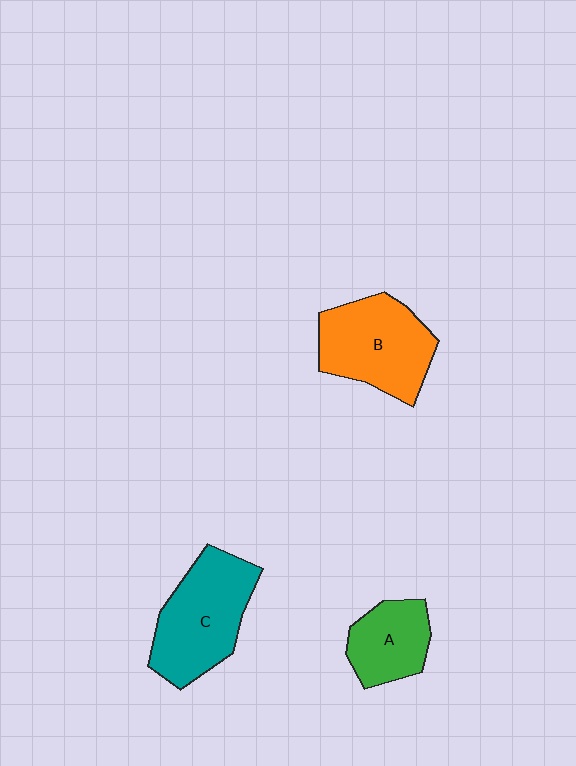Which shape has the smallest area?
Shape A (green).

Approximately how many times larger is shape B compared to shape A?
Approximately 1.6 times.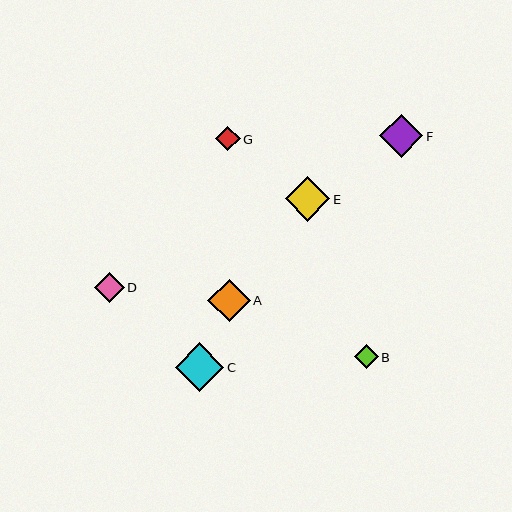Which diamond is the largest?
Diamond C is the largest with a size of approximately 49 pixels.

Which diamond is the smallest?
Diamond B is the smallest with a size of approximately 24 pixels.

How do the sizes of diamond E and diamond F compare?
Diamond E and diamond F are approximately the same size.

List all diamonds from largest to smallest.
From largest to smallest: C, E, F, A, D, G, B.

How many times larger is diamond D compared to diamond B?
Diamond D is approximately 1.3 times the size of diamond B.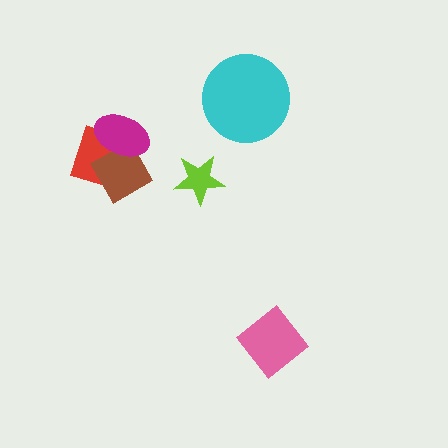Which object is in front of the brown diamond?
The magenta ellipse is in front of the brown diamond.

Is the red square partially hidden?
Yes, it is partially covered by another shape.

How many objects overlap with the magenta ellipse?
2 objects overlap with the magenta ellipse.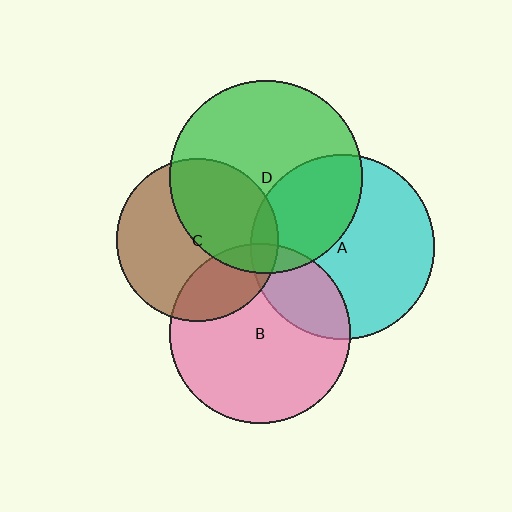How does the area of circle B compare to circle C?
Approximately 1.2 times.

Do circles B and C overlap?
Yes.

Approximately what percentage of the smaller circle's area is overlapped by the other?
Approximately 25%.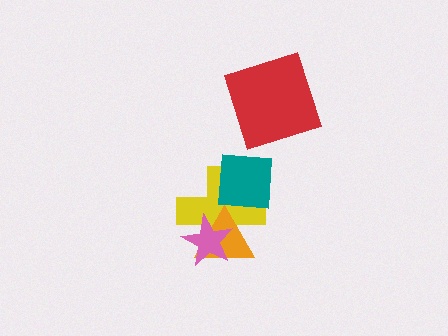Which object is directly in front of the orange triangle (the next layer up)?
The teal square is directly in front of the orange triangle.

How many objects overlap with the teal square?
2 objects overlap with the teal square.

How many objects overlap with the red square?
0 objects overlap with the red square.